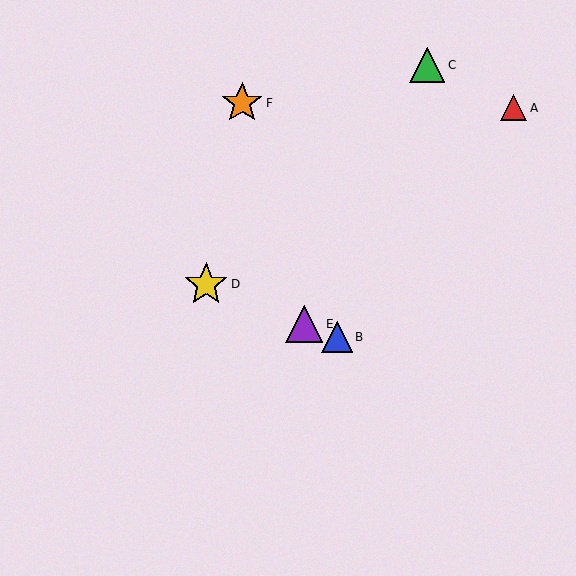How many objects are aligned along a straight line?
3 objects (B, D, E) are aligned along a straight line.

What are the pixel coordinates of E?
Object E is at (304, 324).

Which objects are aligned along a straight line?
Objects B, D, E are aligned along a straight line.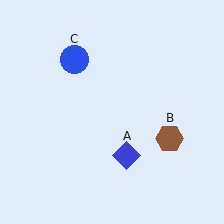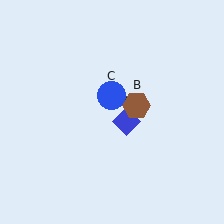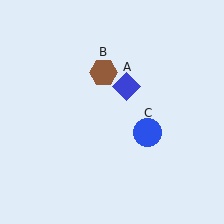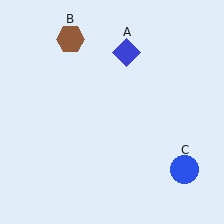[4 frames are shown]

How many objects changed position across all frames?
3 objects changed position: blue diamond (object A), brown hexagon (object B), blue circle (object C).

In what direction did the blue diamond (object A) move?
The blue diamond (object A) moved up.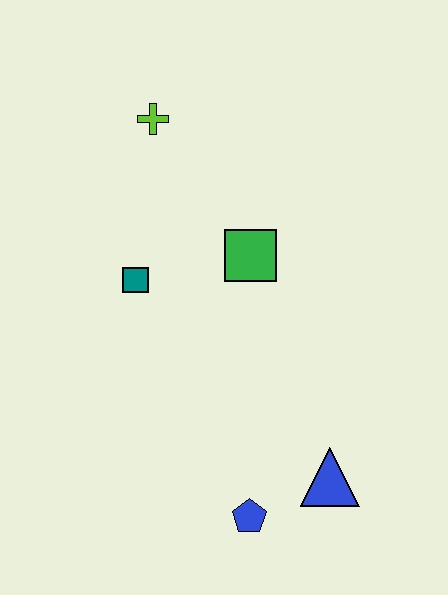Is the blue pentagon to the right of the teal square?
Yes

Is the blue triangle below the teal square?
Yes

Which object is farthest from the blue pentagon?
The lime cross is farthest from the blue pentagon.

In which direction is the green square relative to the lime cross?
The green square is below the lime cross.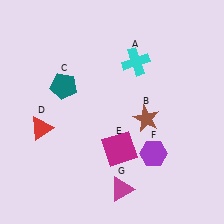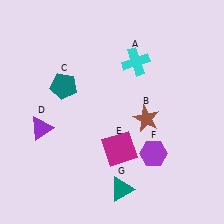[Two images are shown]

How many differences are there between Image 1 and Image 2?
There are 2 differences between the two images.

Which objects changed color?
D changed from red to purple. G changed from magenta to teal.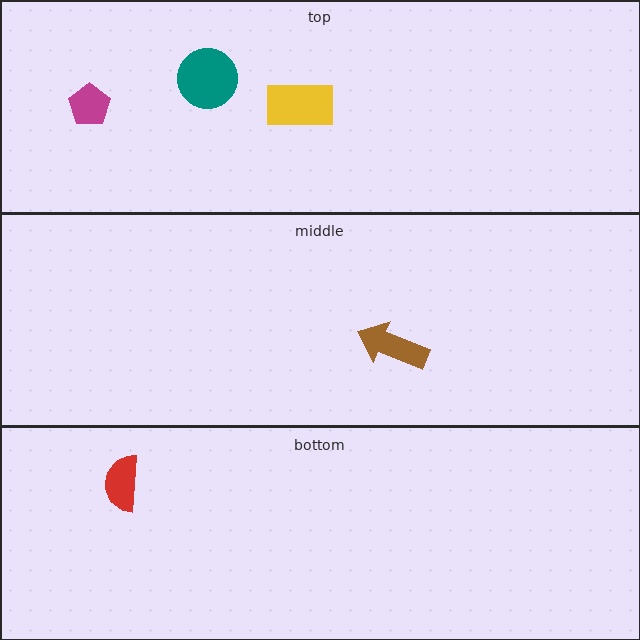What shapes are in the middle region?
The brown arrow.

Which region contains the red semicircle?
The bottom region.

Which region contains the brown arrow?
The middle region.